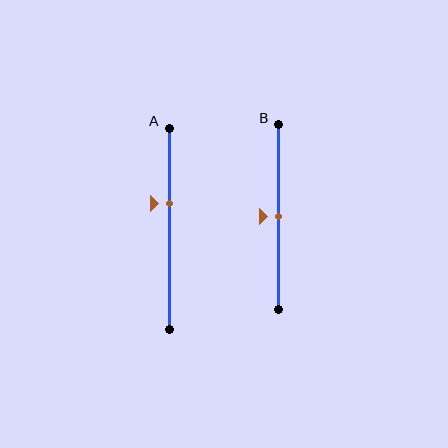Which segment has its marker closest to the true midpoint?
Segment B has its marker closest to the true midpoint.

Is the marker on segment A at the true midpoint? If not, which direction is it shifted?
No, the marker on segment A is shifted upward by about 13% of the segment length.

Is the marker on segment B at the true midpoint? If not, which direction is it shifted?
Yes, the marker on segment B is at the true midpoint.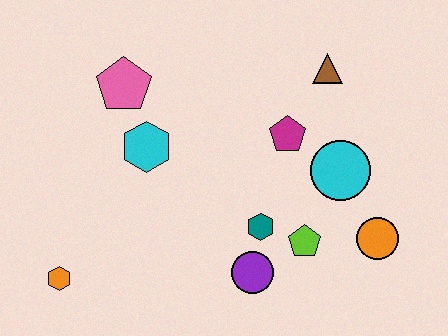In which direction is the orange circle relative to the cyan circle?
The orange circle is below the cyan circle.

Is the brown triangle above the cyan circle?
Yes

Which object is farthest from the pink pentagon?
The orange circle is farthest from the pink pentagon.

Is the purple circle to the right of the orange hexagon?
Yes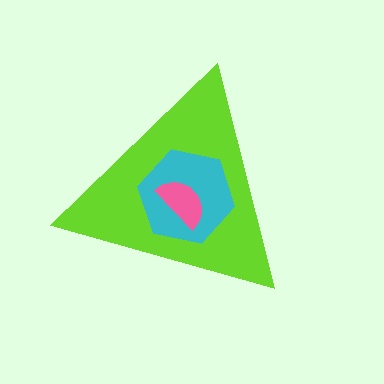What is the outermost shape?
The lime triangle.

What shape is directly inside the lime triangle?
The cyan hexagon.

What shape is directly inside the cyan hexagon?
The pink semicircle.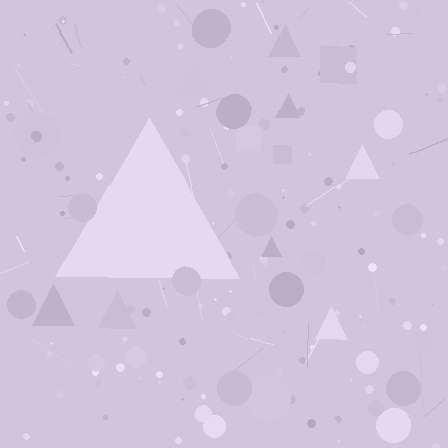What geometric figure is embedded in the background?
A triangle is embedded in the background.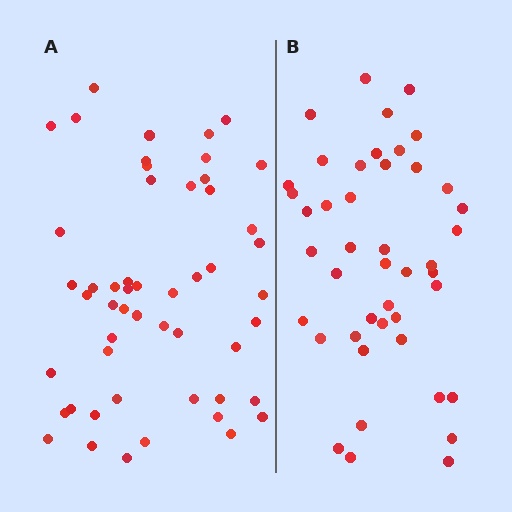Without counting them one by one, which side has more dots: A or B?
Region A (the left region) has more dots.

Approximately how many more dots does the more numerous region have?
Region A has roughly 8 or so more dots than region B.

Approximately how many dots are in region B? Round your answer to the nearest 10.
About 40 dots. (The exact count is 44, which rounds to 40.)